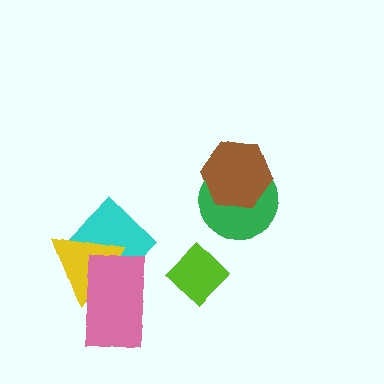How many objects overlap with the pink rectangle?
2 objects overlap with the pink rectangle.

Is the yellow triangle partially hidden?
Yes, it is partially covered by another shape.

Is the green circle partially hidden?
Yes, it is partially covered by another shape.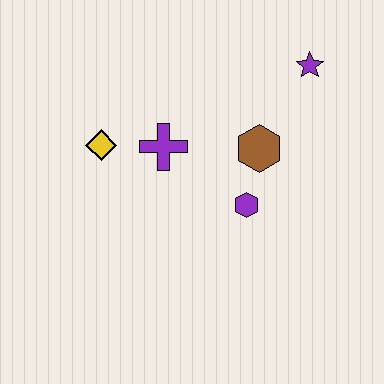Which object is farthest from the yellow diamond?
The purple star is farthest from the yellow diamond.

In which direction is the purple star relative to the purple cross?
The purple star is to the right of the purple cross.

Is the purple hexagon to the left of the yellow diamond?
No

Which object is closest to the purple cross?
The yellow diamond is closest to the purple cross.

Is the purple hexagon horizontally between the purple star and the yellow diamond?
Yes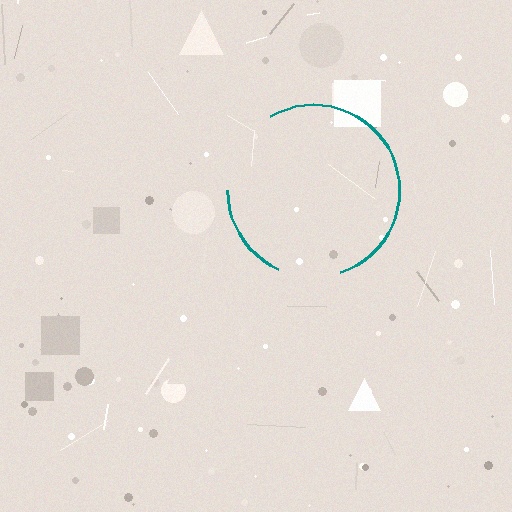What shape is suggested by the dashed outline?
The dashed outline suggests a circle.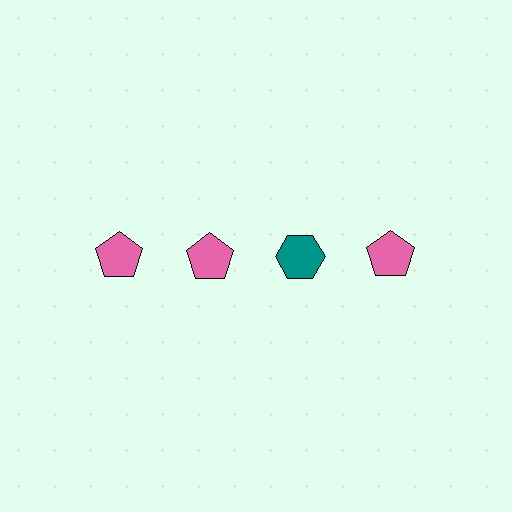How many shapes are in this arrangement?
There are 4 shapes arranged in a grid pattern.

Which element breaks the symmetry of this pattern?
The teal hexagon in the top row, center column breaks the symmetry. All other shapes are pink pentagons.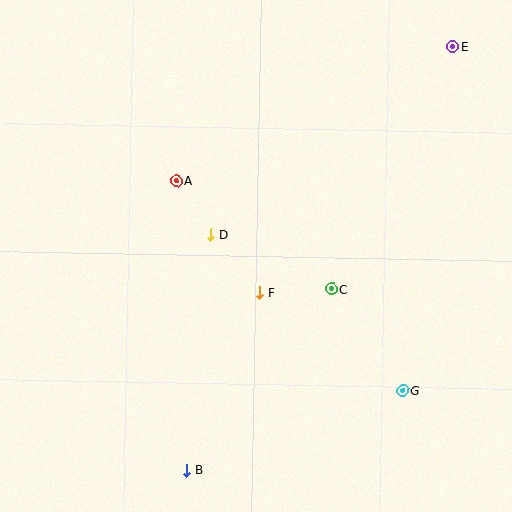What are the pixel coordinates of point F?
Point F is at (260, 293).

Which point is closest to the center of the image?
Point F at (260, 293) is closest to the center.